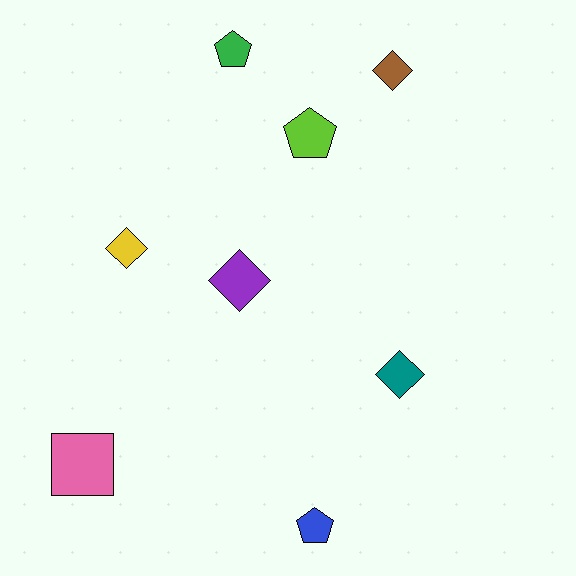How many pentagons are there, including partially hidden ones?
There are 3 pentagons.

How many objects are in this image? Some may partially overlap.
There are 8 objects.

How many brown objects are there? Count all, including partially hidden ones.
There is 1 brown object.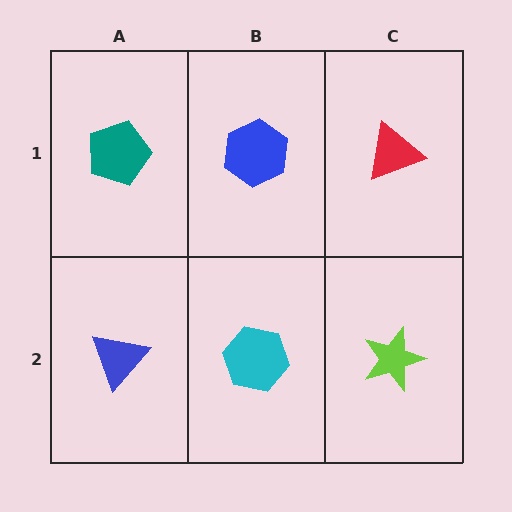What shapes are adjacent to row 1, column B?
A cyan hexagon (row 2, column B), a teal pentagon (row 1, column A), a red triangle (row 1, column C).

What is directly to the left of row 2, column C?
A cyan hexagon.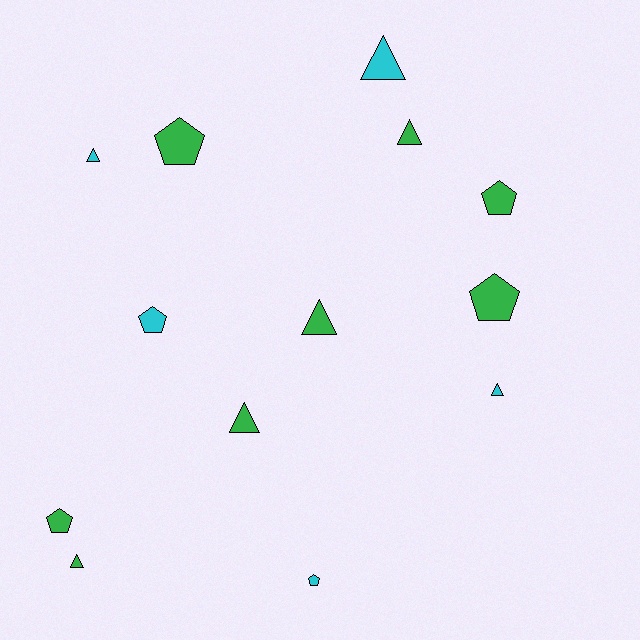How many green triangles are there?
There are 4 green triangles.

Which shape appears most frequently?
Triangle, with 7 objects.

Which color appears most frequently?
Green, with 8 objects.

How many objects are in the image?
There are 13 objects.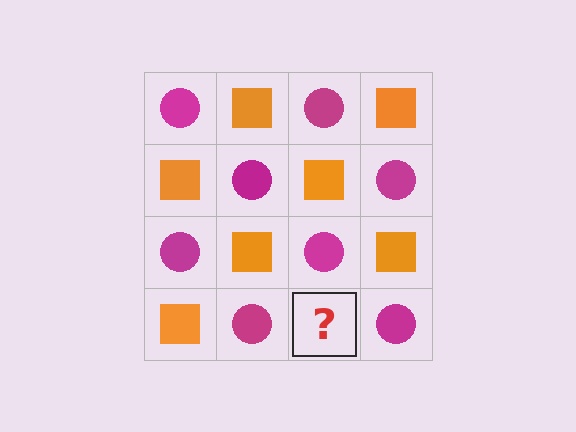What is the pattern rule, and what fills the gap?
The rule is that it alternates magenta circle and orange square in a checkerboard pattern. The gap should be filled with an orange square.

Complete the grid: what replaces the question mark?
The question mark should be replaced with an orange square.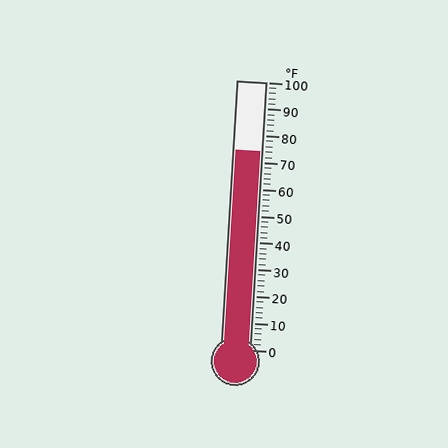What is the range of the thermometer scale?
The thermometer scale ranges from 0°F to 100°F.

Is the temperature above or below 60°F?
The temperature is above 60°F.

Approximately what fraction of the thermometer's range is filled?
The thermometer is filled to approximately 75% of its range.